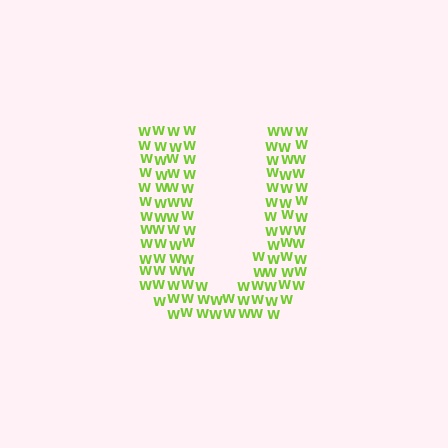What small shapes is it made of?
It is made of small letter W's.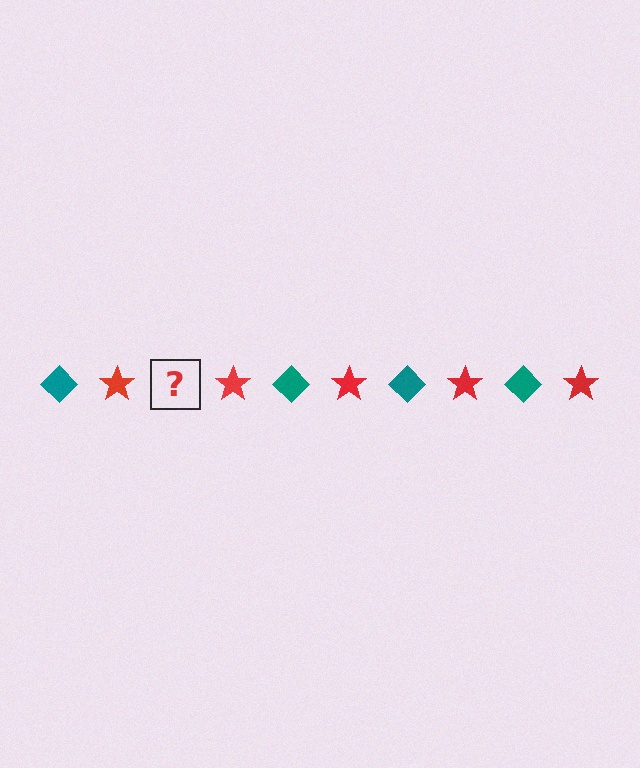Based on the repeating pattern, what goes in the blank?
The blank should be a teal diamond.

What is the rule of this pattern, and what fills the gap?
The rule is that the pattern alternates between teal diamond and red star. The gap should be filled with a teal diamond.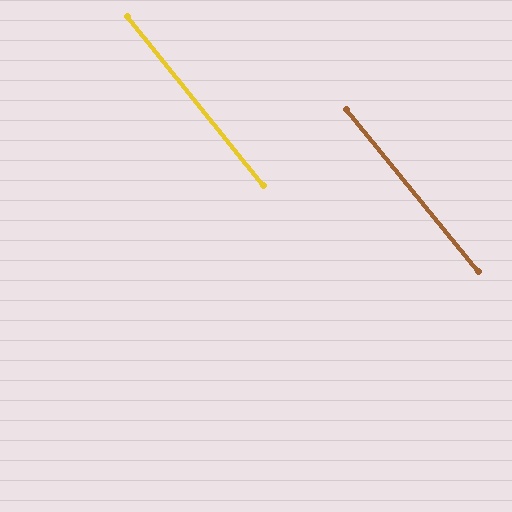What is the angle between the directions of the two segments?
Approximately 0 degrees.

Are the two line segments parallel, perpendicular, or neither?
Parallel — their directions differ by only 0.2°.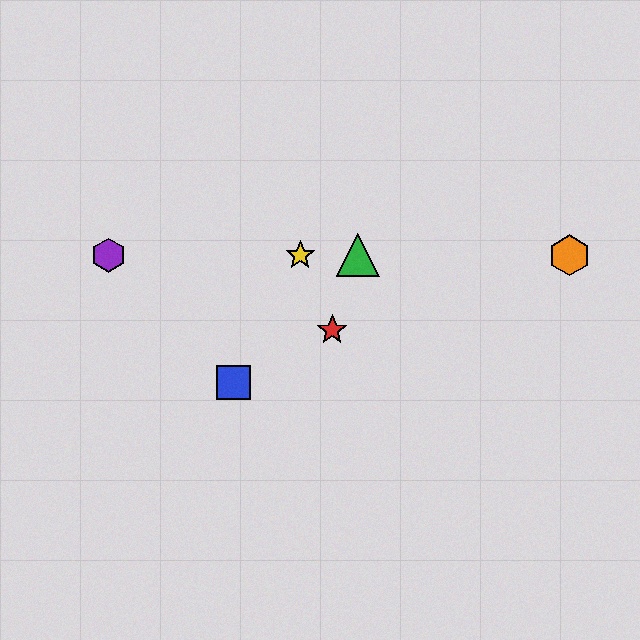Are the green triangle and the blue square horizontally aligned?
No, the green triangle is at y≈255 and the blue square is at y≈382.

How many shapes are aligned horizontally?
4 shapes (the green triangle, the yellow star, the purple hexagon, the orange hexagon) are aligned horizontally.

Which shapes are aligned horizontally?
The green triangle, the yellow star, the purple hexagon, the orange hexagon are aligned horizontally.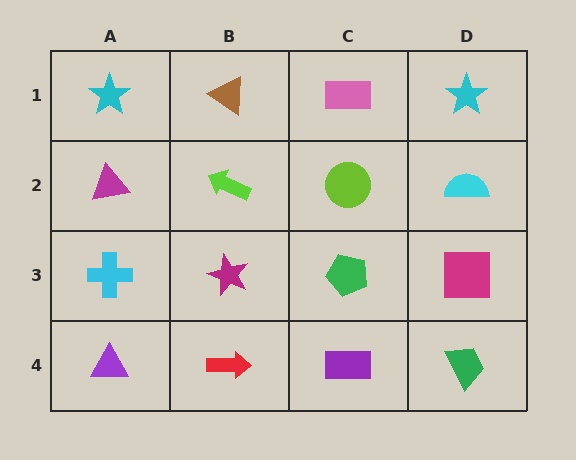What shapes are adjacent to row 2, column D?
A cyan star (row 1, column D), a magenta square (row 3, column D), a lime circle (row 2, column C).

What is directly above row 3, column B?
A lime arrow.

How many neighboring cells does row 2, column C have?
4.